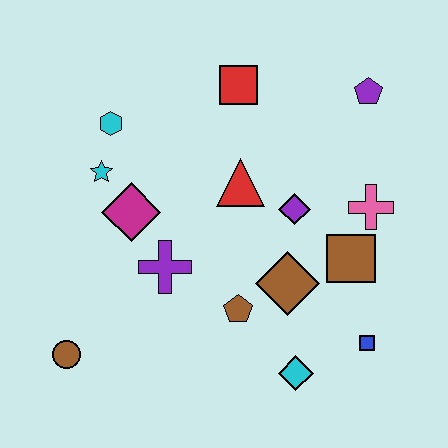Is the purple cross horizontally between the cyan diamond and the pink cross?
No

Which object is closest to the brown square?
The pink cross is closest to the brown square.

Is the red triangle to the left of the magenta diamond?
No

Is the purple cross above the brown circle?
Yes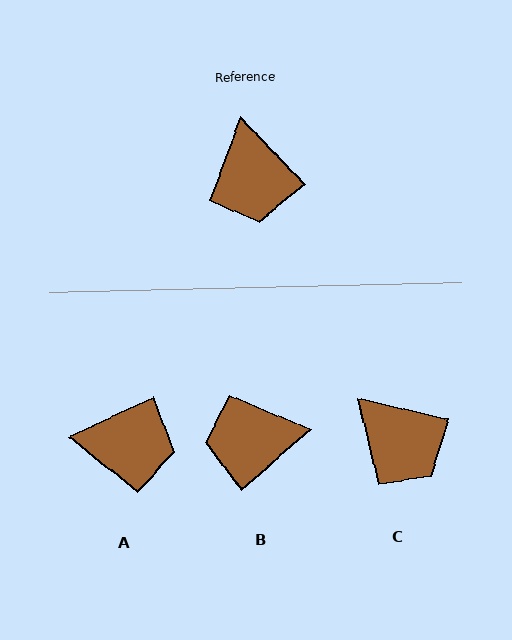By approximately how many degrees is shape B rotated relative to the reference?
Approximately 92 degrees clockwise.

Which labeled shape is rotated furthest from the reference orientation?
B, about 92 degrees away.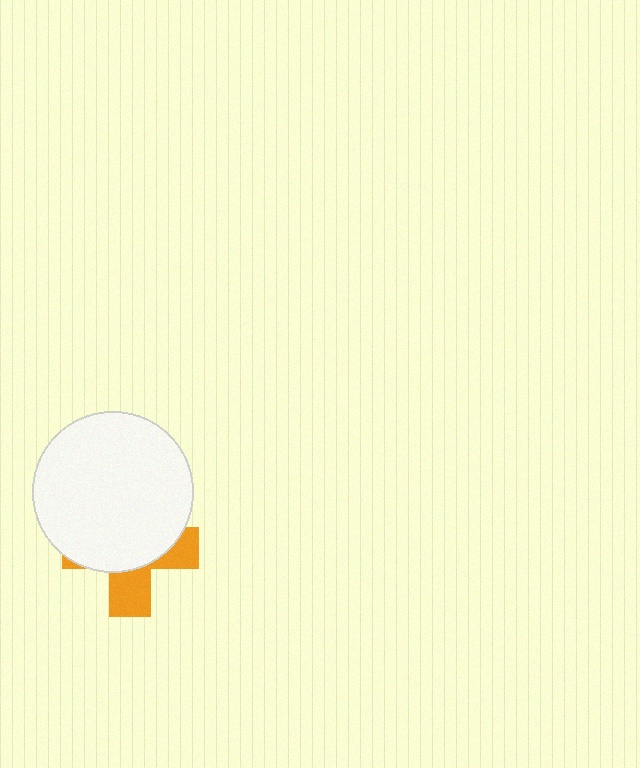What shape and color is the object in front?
The object in front is a white circle.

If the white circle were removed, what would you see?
You would see the complete orange cross.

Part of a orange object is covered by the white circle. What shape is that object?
It is a cross.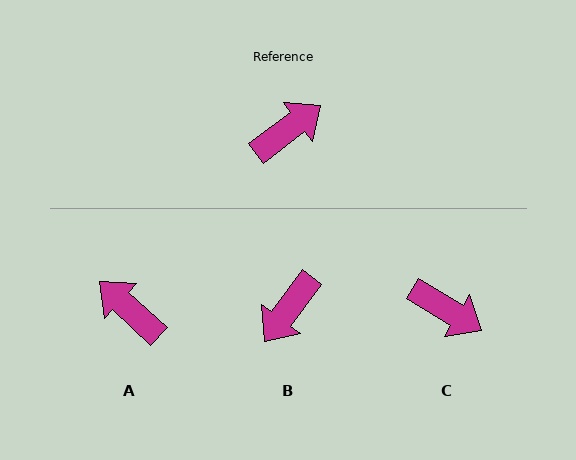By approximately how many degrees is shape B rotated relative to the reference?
Approximately 164 degrees clockwise.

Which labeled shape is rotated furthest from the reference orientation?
B, about 164 degrees away.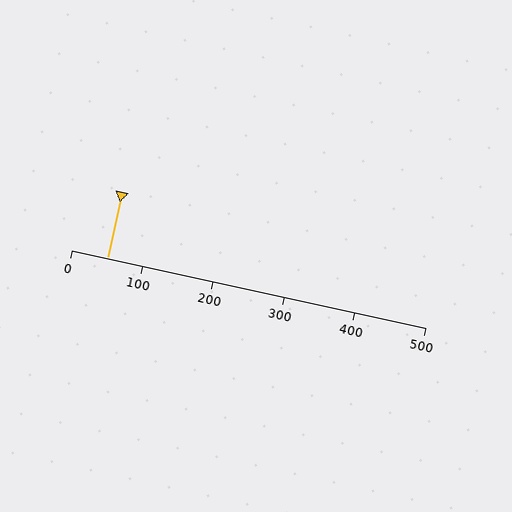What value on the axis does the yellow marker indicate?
The marker indicates approximately 50.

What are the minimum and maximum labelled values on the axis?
The axis runs from 0 to 500.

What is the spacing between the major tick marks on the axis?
The major ticks are spaced 100 apart.